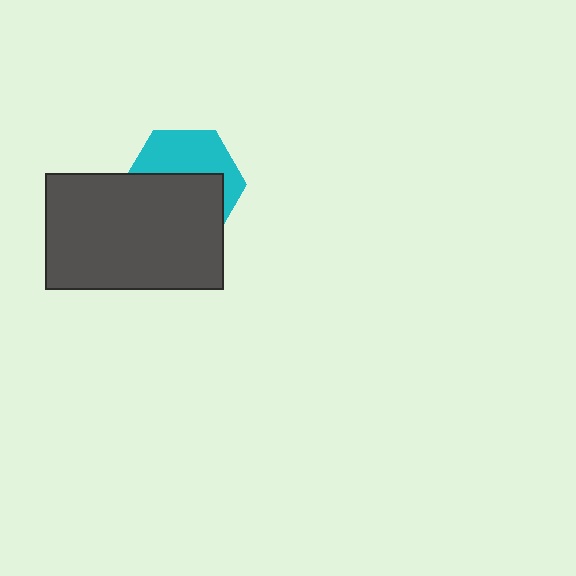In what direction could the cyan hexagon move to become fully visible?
The cyan hexagon could move up. That would shift it out from behind the dark gray rectangle entirely.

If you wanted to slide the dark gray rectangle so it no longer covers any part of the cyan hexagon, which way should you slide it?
Slide it down — that is the most direct way to separate the two shapes.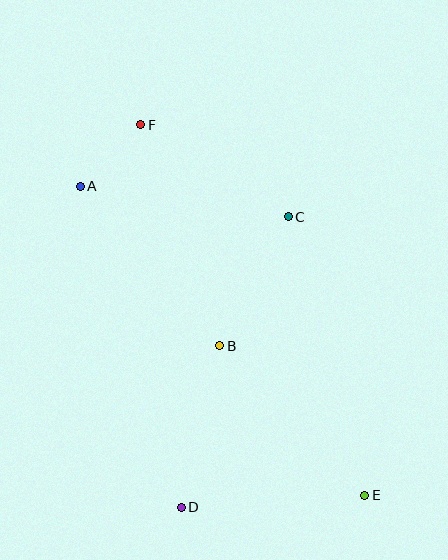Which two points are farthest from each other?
Points E and F are farthest from each other.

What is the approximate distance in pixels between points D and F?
The distance between D and F is approximately 385 pixels.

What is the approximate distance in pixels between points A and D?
The distance between A and D is approximately 337 pixels.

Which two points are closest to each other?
Points A and F are closest to each other.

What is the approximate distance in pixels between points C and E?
The distance between C and E is approximately 289 pixels.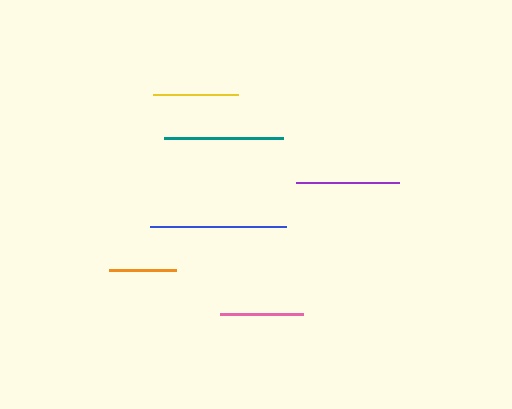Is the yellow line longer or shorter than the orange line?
The yellow line is longer than the orange line.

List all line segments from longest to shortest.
From longest to shortest: blue, teal, purple, yellow, pink, orange.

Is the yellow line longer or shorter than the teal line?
The teal line is longer than the yellow line.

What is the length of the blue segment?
The blue segment is approximately 136 pixels long.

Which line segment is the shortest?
The orange line is the shortest at approximately 67 pixels.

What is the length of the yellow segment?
The yellow segment is approximately 84 pixels long.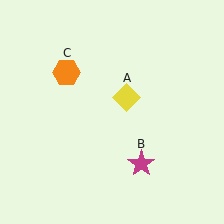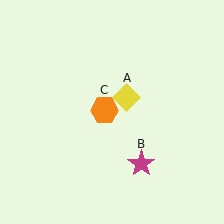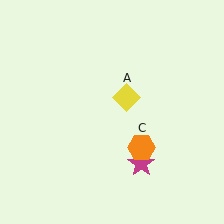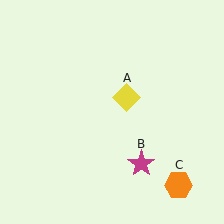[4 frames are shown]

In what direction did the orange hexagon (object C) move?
The orange hexagon (object C) moved down and to the right.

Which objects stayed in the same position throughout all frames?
Yellow diamond (object A) and magenta star (object B) remained stationary.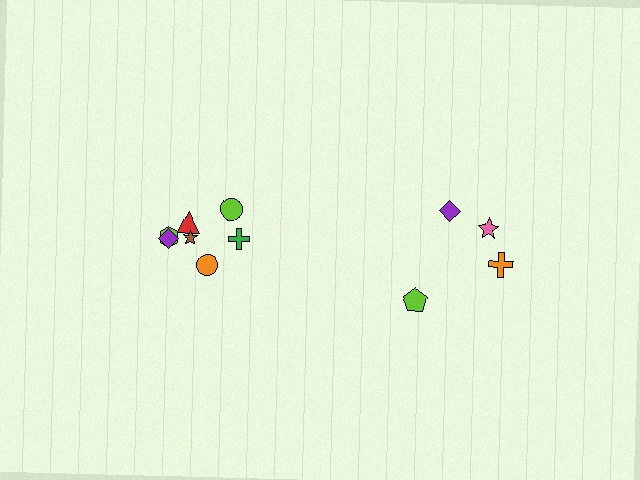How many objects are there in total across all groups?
There are 11 objects.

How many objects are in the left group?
There are 7 objects.